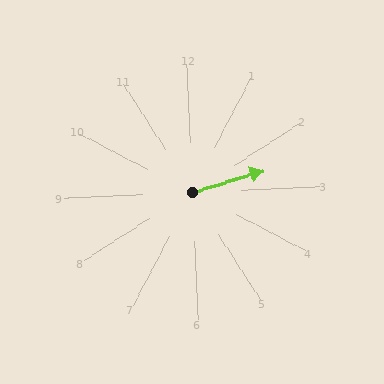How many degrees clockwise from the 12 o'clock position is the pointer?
Approximately 76 degrees.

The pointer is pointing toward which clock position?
Roughly 3 o'clock.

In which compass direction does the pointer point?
East.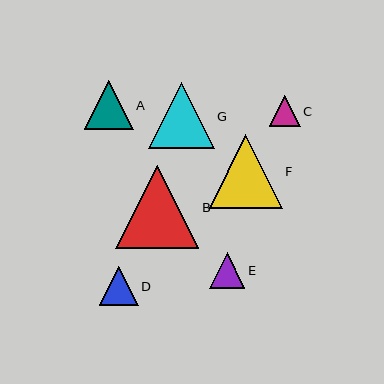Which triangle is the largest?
Triangle B is the largest with a size of approximately 83 pixels.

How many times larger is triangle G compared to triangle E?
Triangle G is approximately 1.9 times the size of triangle E.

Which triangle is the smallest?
Triangle C is the smallest with a size of approximately 31 pixels.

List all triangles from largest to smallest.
From largest to smallest: B, F, G, A, D, E, C.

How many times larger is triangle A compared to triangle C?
Triangle A is approximately 1.6 times the size of triangle C.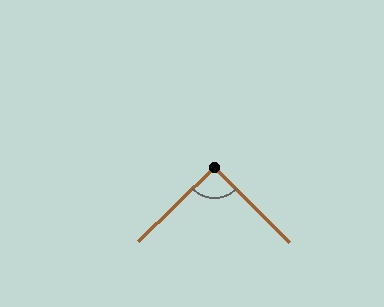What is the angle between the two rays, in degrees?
Approximately 91 degrees.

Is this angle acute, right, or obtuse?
It is approximately a right angle.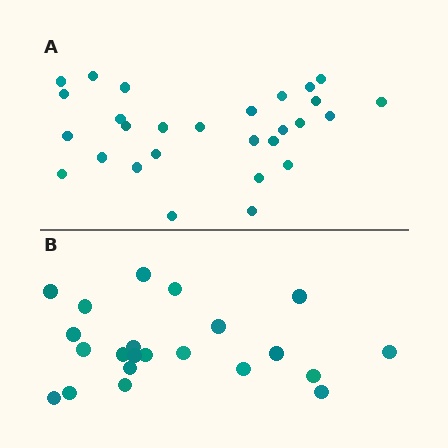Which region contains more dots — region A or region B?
Region A (the top region) has more dots.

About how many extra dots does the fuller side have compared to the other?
Region A has about 6 more dots than region B.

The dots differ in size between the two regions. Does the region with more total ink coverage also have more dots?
No. Region B has more total ink coverage because its dots are larger, but region A actually contains more individual dots. Total area can be misleading — the number of items is what matters here.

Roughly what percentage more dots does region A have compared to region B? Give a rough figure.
About 25% more.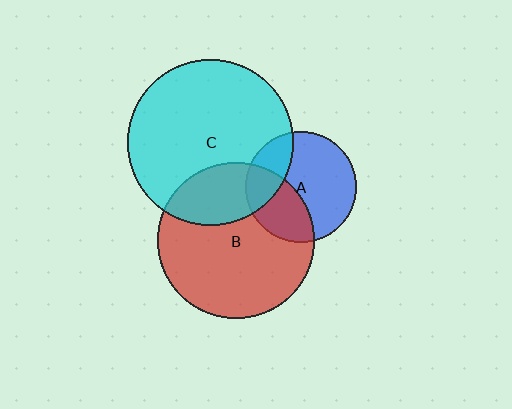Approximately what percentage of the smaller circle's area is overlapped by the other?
Approximately 35%.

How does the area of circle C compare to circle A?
Approximately 2.2 times.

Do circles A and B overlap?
Yes.